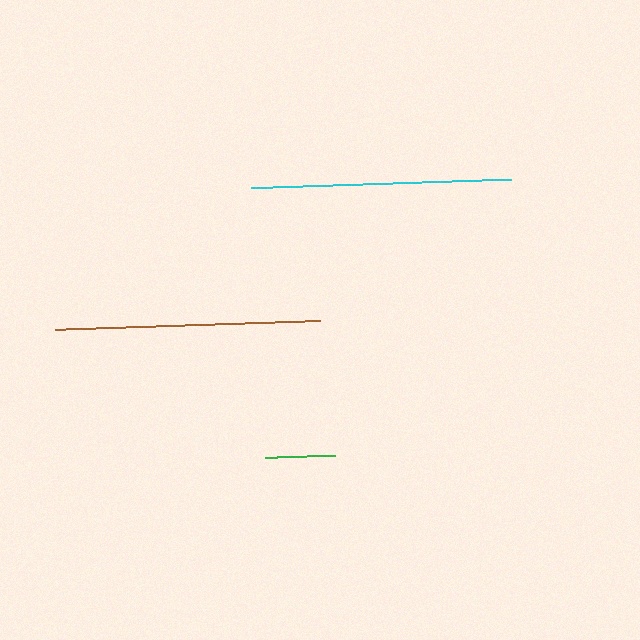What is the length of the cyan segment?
The cyan segment is approximately 261 pixels long.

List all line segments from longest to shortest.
From longest to shortest: brown, cyan, green.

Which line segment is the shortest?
The green line is the shortest at approximately 69 pixels.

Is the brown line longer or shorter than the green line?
The brown line is longer than the green line.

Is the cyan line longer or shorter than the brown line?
The brown line is longer than the cyan line.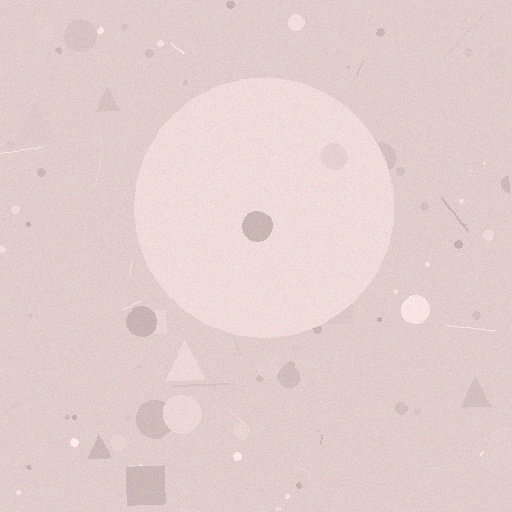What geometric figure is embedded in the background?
A circle is embedded in the background.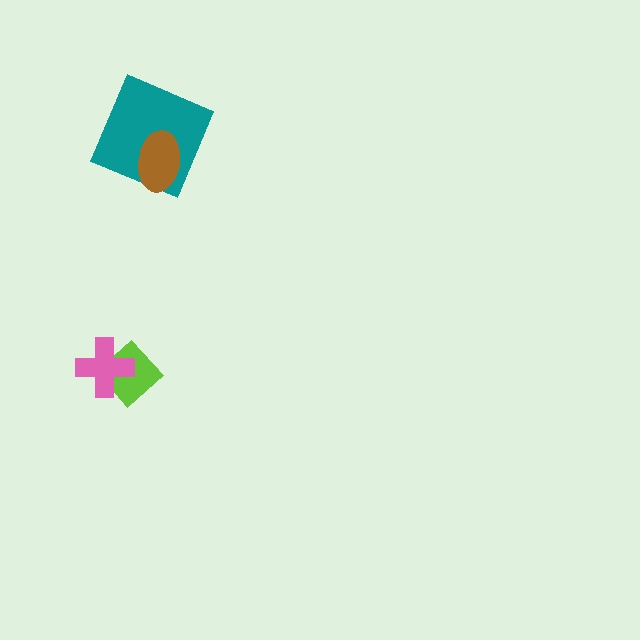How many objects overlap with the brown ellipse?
1 object overlaps with the brown ellipse.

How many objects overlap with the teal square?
1 object overlaps with the teal square.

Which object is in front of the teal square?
The brown ellipse is in front of the teal square.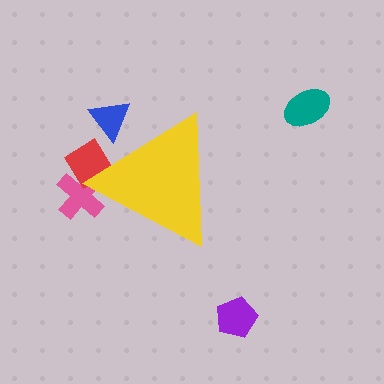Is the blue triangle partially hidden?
Yes, the blue triangle is partially hidden behind the yellow triangle.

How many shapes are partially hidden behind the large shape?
3 shapes are partially hidden.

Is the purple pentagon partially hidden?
No, the purple pentagon is fully visible.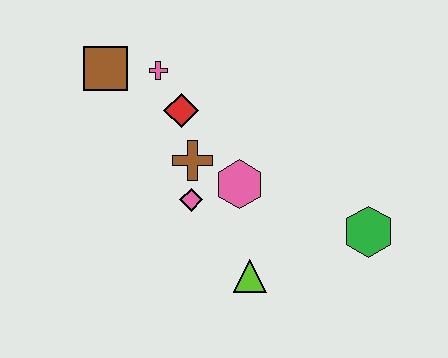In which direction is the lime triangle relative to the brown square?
The lime triangle is below the brown square.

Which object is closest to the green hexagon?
The lime triangle is closest to the green hexagon.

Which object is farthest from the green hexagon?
The brown square is farthest from the green hexagon.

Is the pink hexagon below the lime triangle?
No